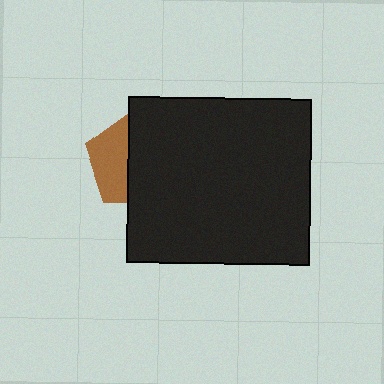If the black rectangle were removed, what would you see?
You would see the complete brown pentagon.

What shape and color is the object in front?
The object in front is a black rectangle.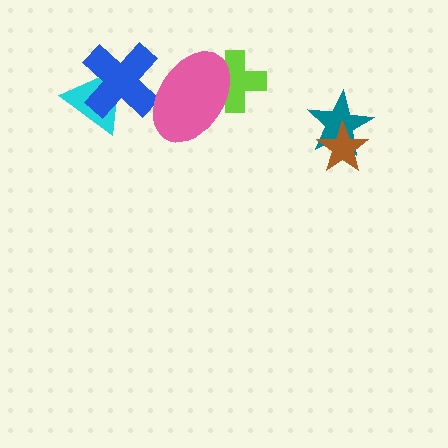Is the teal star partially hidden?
Yes, it is partially covered by another shape.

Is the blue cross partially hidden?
Yes, it is partially covered by another shape.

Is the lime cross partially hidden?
Yes, it is partially covered by another shape.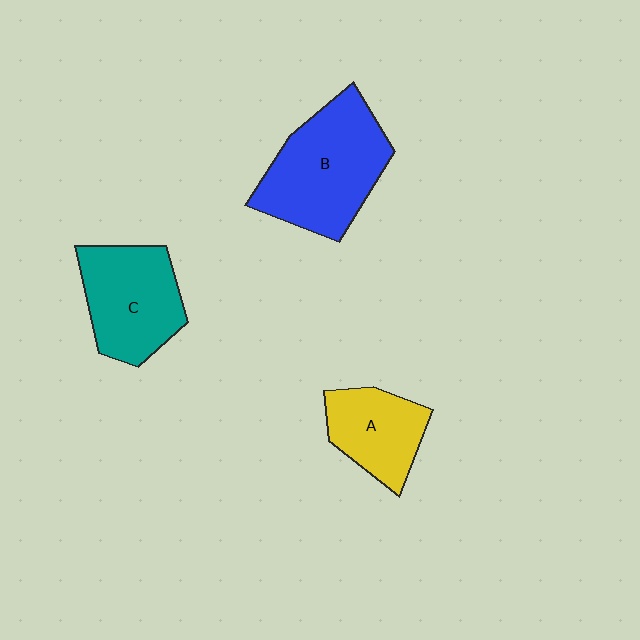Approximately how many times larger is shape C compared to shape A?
Approximately 1.3 times.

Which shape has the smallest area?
Shape A (yellow).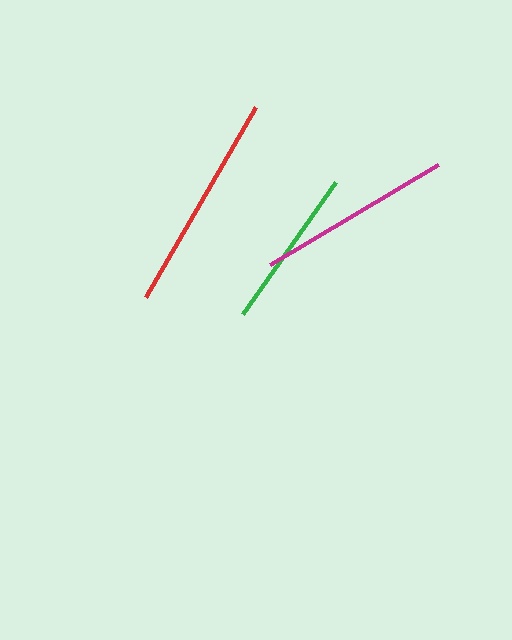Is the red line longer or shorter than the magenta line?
The red line is longer than the magenta line.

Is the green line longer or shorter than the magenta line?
The magenta line is longer than the green line.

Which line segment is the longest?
The red line is the longest at approximately 220 pixels.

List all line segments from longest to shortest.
From longest to shortest: red, magenta, green.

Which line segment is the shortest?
The green line is the shortest at approximately 161 pixels.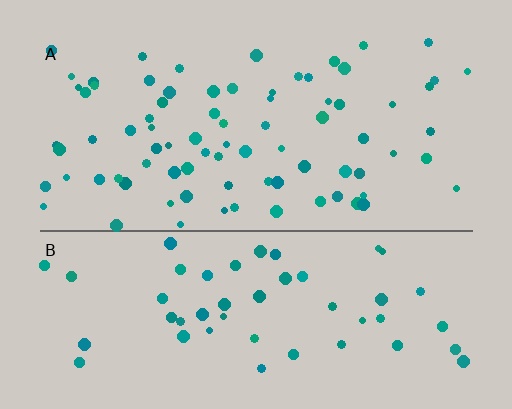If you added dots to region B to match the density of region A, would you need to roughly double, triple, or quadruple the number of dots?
Approximately double.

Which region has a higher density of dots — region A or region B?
A (the top).